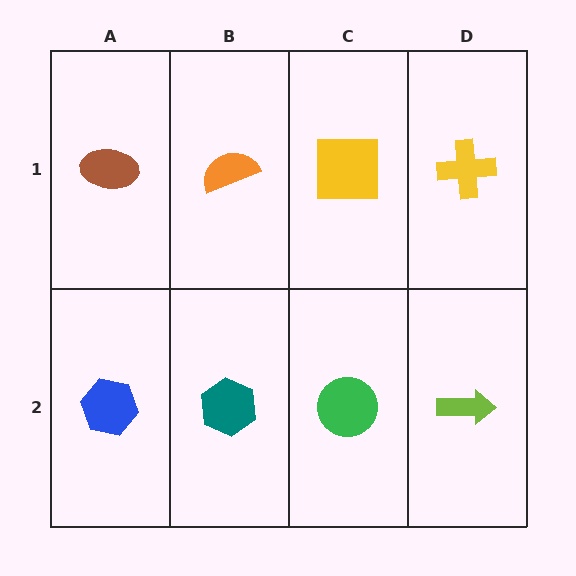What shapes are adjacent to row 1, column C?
A green circle (row 2, column C), an orange semicircle (row 1, column B), a yellow cross (row 1, column D).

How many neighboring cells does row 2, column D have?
2.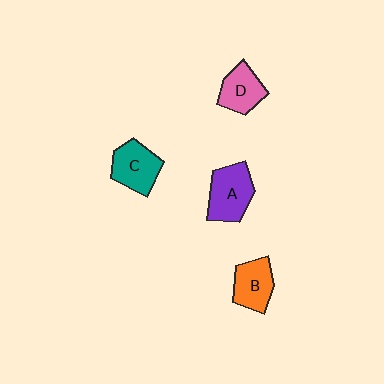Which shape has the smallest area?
Shape D (pink).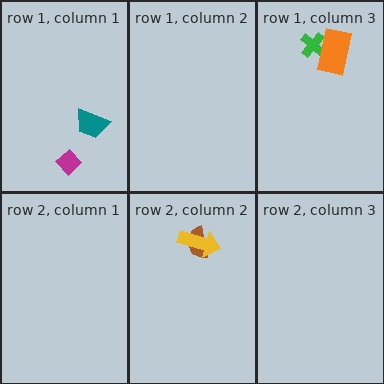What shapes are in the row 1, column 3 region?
The green cross, the orange rectangle.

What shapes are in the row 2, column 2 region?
The brown semicircle, the yellow arrow.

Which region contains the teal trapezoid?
The row 1, column 1 region.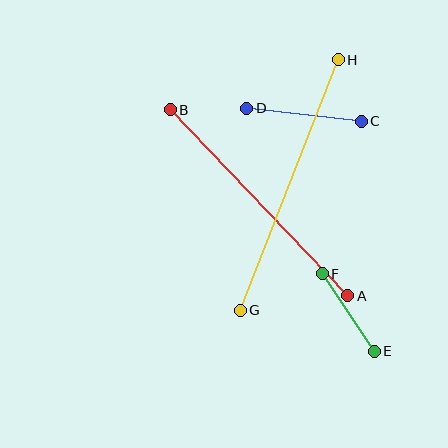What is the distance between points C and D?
The distance is approximately 115 pixels.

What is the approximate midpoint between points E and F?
The midpoint is at approximately (348, 313) pixels.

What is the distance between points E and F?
The distance is approximately 93 pixels.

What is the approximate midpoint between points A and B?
The midpoint is at approximately (259, 203) pixels.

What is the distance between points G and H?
The distance is approximately 269 pixels.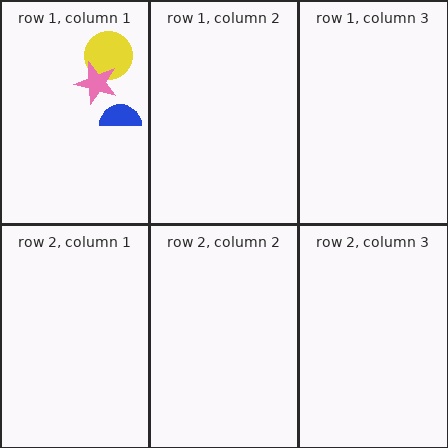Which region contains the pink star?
The row 1, column 1 region.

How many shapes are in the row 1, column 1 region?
3.